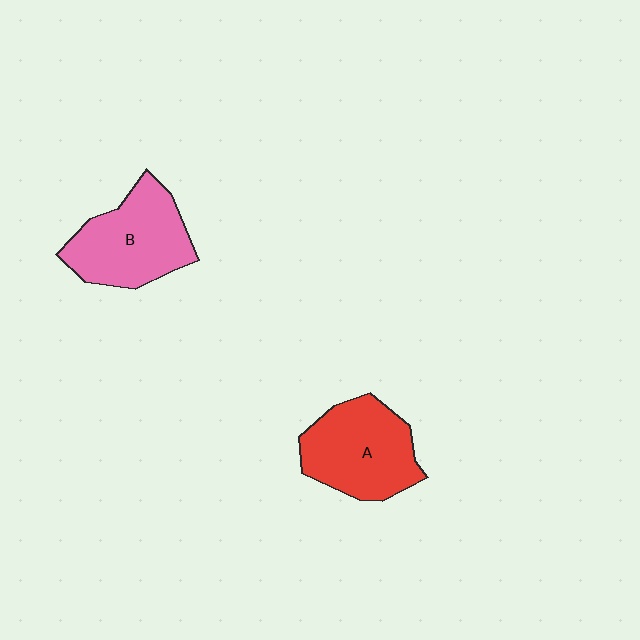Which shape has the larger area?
Shape B (pink).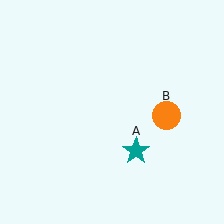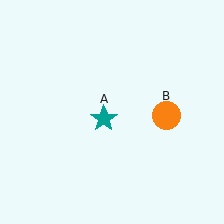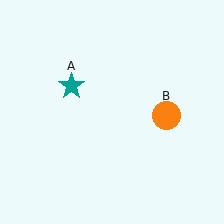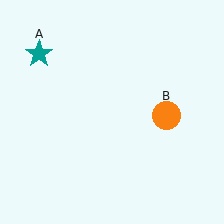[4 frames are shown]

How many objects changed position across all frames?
1 object changed position: teal star (object A).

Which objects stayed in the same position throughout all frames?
Orange circle (object B) remained stationary.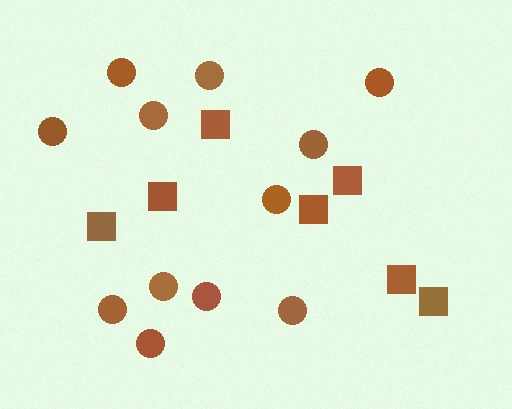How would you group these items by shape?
There are 2 groups: one group of squares (7) and one group of circles (12).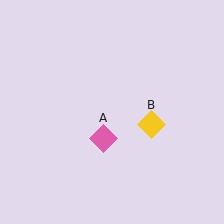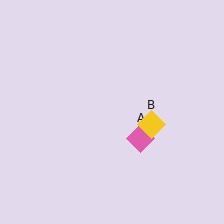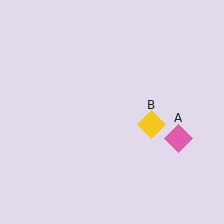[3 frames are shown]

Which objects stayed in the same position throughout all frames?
Yellow diamond (object B) remained stationary.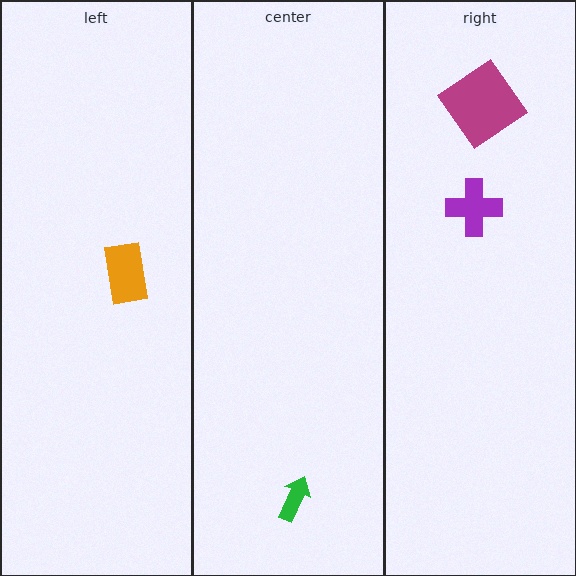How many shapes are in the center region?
1.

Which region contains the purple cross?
The right region.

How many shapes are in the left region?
1.